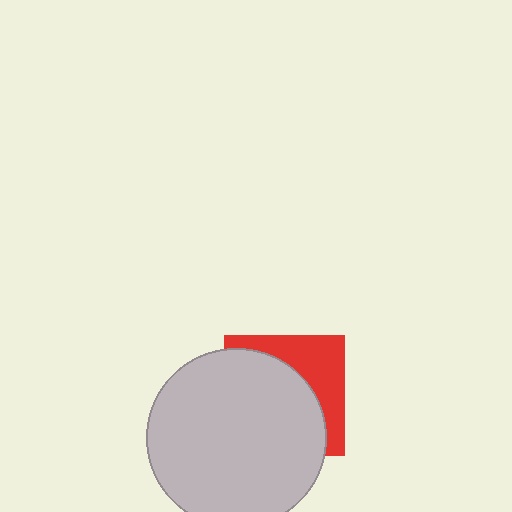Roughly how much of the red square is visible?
A small part of it is visible (roughly 36%).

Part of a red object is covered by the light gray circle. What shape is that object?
It is a square.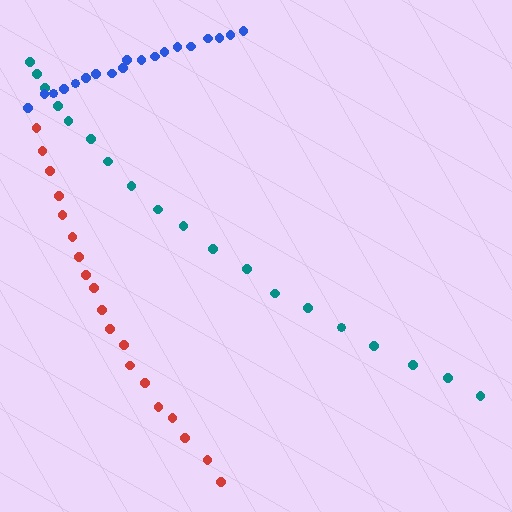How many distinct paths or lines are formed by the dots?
There are 3 distinct paths.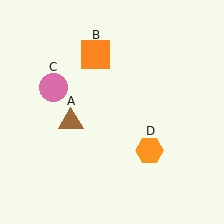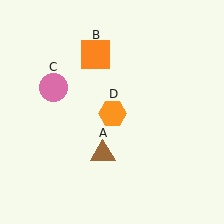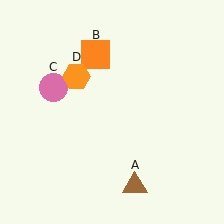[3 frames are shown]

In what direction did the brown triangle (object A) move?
The brown triangle (object A) moved down and to the right.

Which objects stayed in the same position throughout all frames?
Orange square (object B) and pink circle (object C) remained stationary.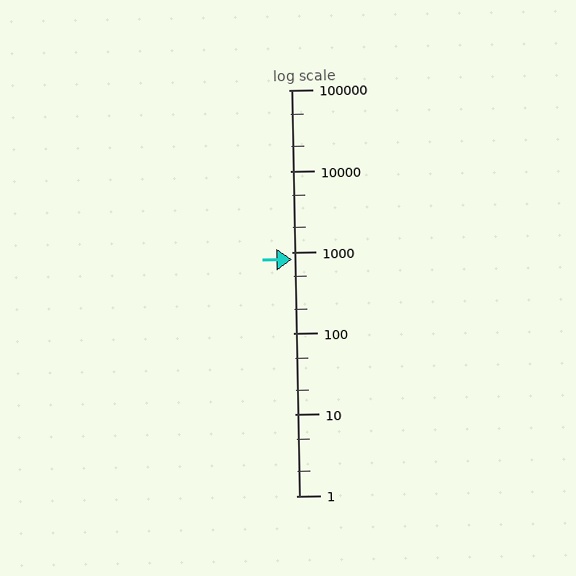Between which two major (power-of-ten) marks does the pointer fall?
The pointer is between 100 and 1000.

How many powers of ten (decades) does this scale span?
The scale spans 5 decades, from 1 to 100000.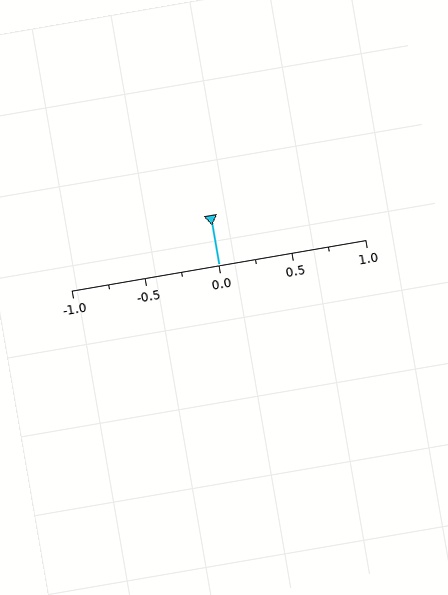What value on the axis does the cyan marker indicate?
The marker indicates approximately 0.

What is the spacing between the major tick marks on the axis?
The major ticks are spaced 0.5 apart.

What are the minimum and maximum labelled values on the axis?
The axis runs from -1.0 to 1.0.